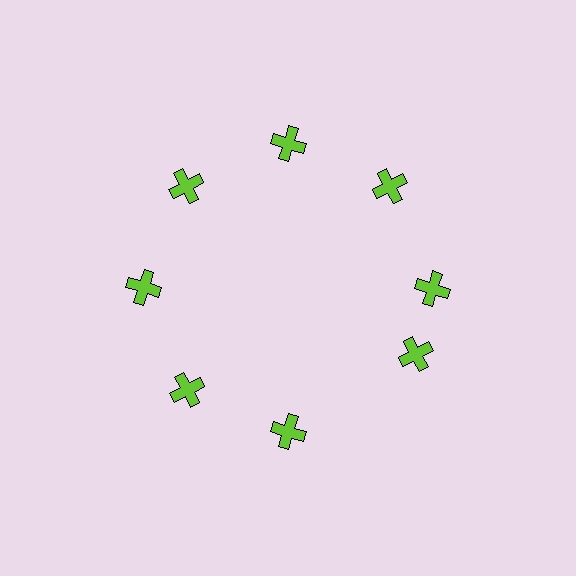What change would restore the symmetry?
The symmetry would be restored by rotating it back into even spacing with its neighbors so that all 8 crosses sit at equal angles and equal distance from the center.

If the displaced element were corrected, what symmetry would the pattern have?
It would have 8-fold rotational symmetry — the pattern would map onto itself every 45 degrees.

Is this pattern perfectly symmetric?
No. The 8 lime crosses are arranged in a ring, but one element near the 4 o'clock position is rotated out of alignment along the ring, breaking the 8-fold rotational symmetry.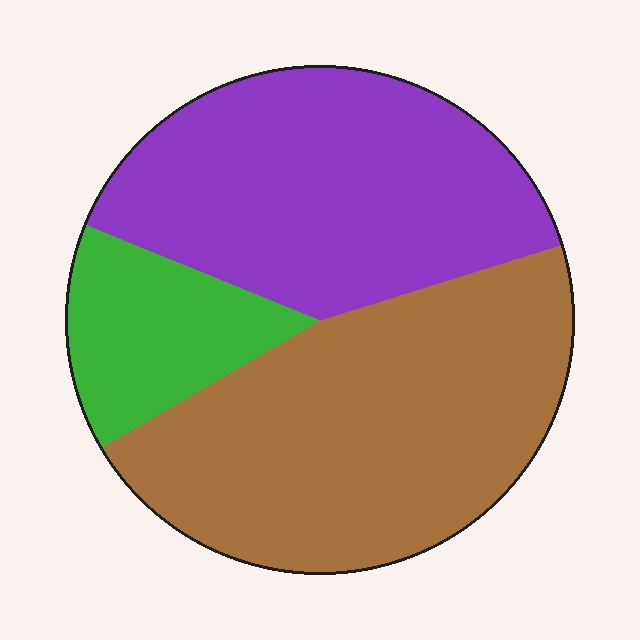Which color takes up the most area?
Brown, at roughly 45%.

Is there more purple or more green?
Purple.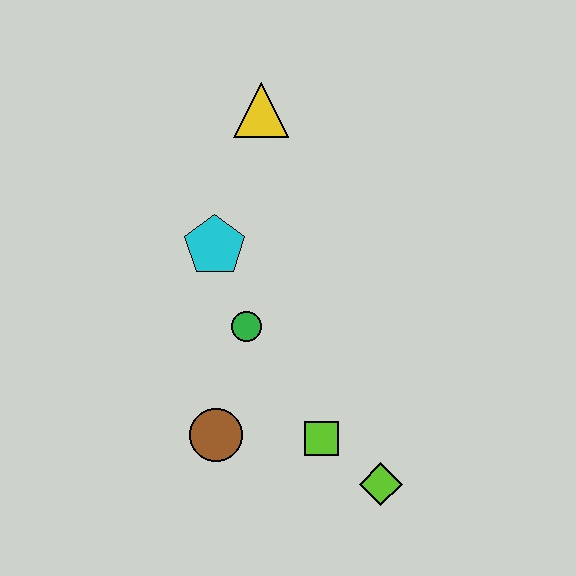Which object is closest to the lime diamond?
The lime square is closest to the lime diamond.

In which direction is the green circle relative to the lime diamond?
The green circle is above the lime diamond.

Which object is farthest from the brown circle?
The yellow triangle is farthest from the brown circle.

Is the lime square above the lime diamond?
Yes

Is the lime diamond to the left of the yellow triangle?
No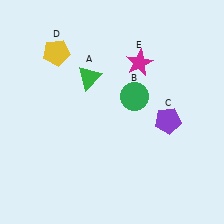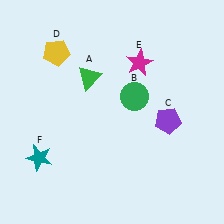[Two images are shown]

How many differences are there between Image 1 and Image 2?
There is 1 difference between the two images.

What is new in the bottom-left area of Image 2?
A teal star (F) was added in the bottom-left area of Image 2.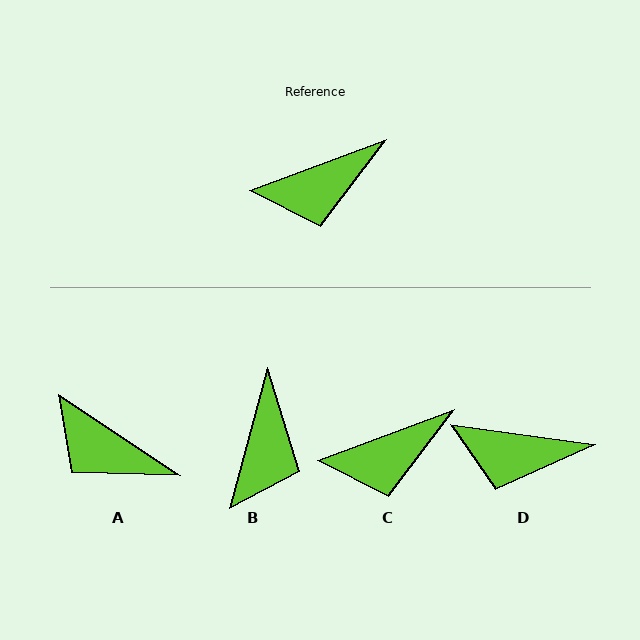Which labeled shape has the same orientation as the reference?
C.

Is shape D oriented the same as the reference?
No, it is off by about 28 degrees.